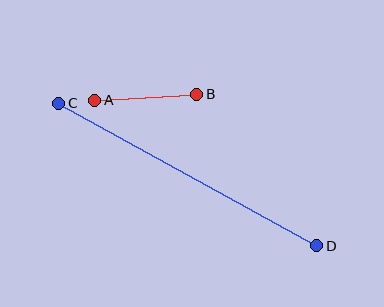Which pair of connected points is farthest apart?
Points C and D are farthest apart.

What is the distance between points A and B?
The distance is approximately 102 pixels.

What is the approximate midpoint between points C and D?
The midpoint is at approximately (188, 175) pixels.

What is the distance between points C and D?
The distance is approximately 295 pixels.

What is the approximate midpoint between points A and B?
The midpoint is at approximately (146, 97) pixels.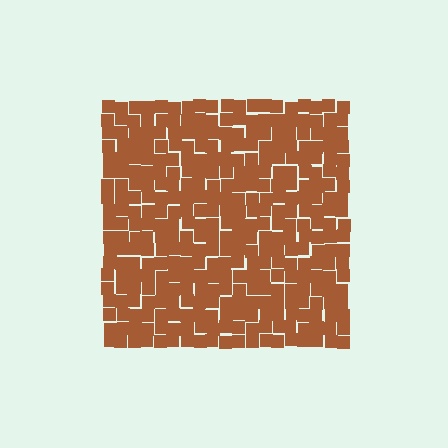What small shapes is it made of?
It is made of small squares.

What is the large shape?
The large shape is a square.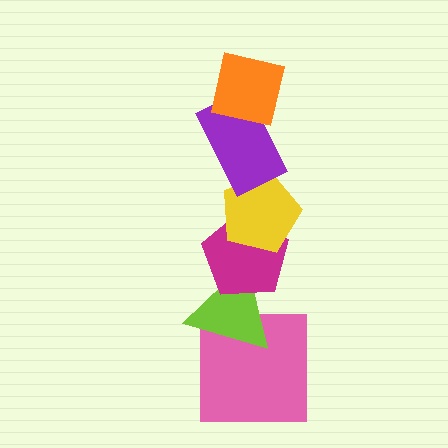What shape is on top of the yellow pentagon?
The purple rectangle is on top of the yellow pentagon.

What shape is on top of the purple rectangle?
The orange square is on top of the purple rectangle.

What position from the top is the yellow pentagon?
The yellow pentagon is 3rd from the top.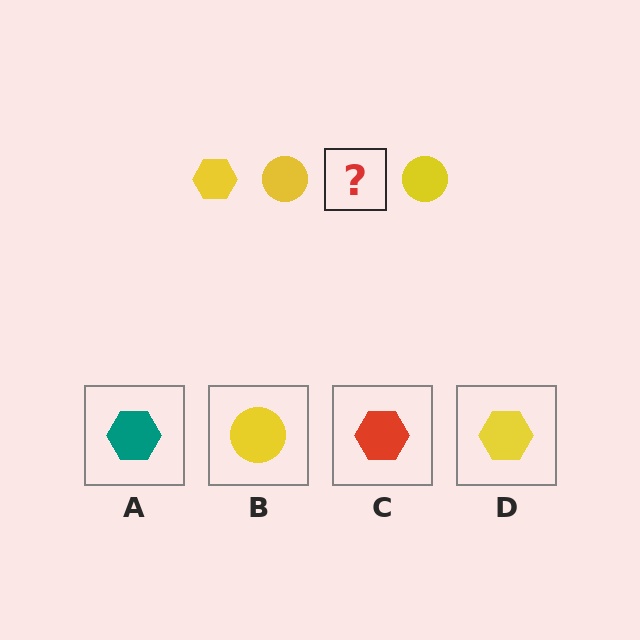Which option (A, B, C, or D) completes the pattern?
D.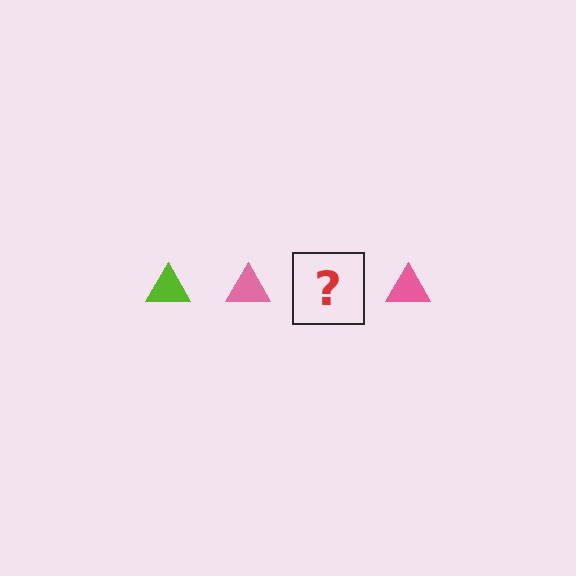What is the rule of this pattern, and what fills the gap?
The rule is that the pattern cycles through lime, pink triangles. The gap should be filled with a lime triangle.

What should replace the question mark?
The question mark should be replaced with a lime triangle.